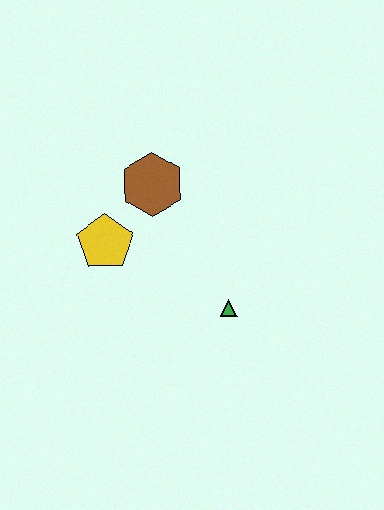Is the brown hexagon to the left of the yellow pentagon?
No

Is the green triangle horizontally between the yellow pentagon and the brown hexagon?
No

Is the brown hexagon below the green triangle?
No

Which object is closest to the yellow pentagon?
The brown hexagon is closest to the yellow pentagon.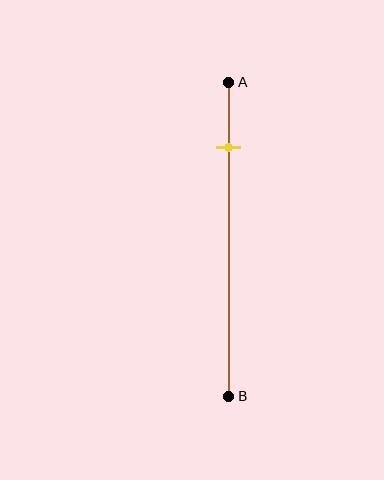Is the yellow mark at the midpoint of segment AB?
No, the mark is at about 20% from A, not at the 50% midpoint.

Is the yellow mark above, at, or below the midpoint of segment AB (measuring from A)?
The yellow mark is above the midpoint of segment AB.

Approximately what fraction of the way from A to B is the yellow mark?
The yellow mark is approximately 20% of the way from A to B.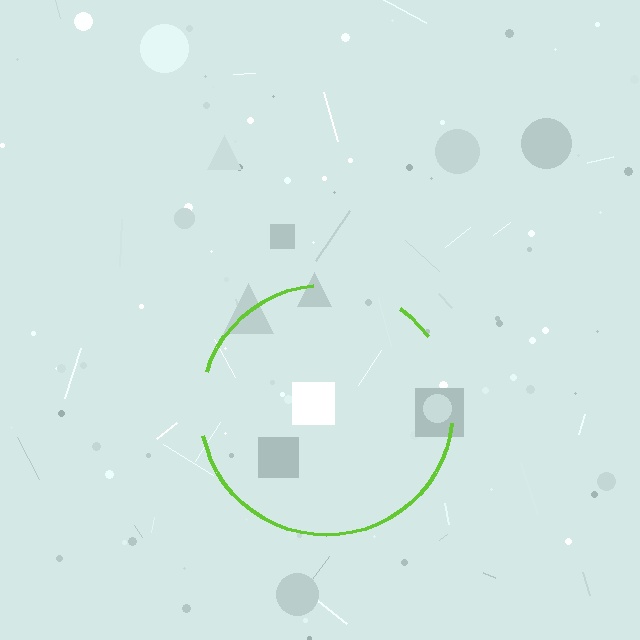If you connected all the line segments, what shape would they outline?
They would outline a circle.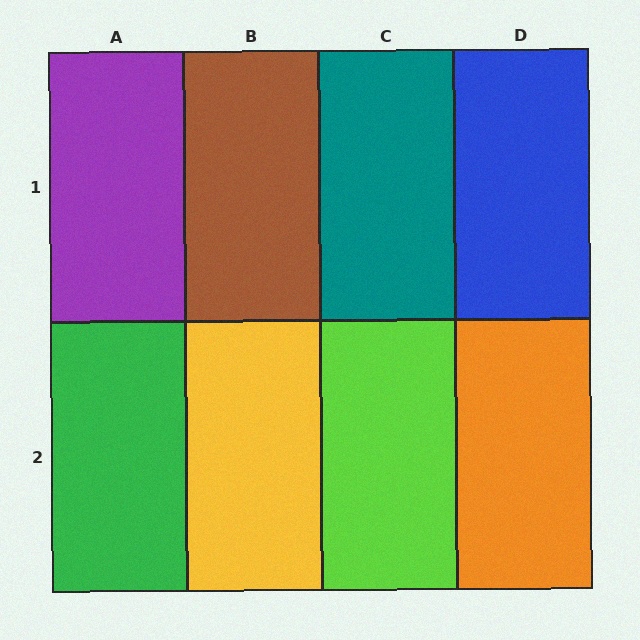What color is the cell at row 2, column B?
Yellow.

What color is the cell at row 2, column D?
Orange.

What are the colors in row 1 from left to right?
Purple, brown, teal, blue.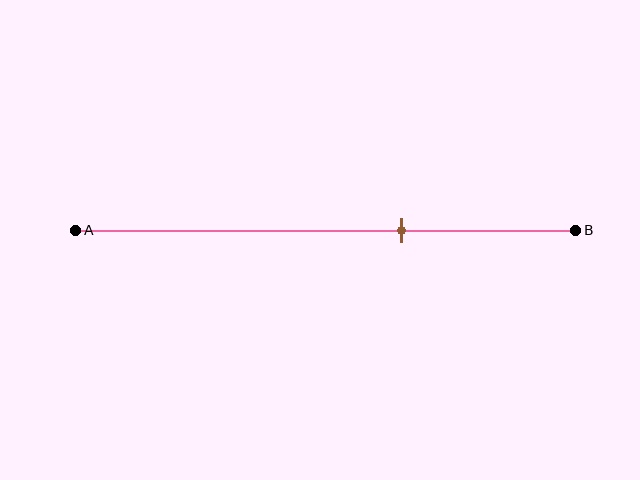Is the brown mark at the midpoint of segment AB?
No, the mark is at about 65% from A, not at the 50% midpoint.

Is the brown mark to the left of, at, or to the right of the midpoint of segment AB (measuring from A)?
The brown mark is to the right of the midpoint of segment AB.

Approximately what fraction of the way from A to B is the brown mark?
The brown mark is approximately 65% of the way from A to B.